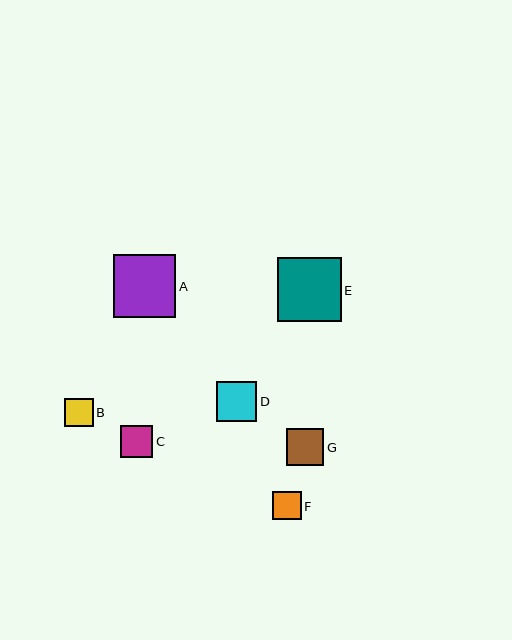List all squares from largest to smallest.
From largest to smallest: E, A, D, G, C, B, F.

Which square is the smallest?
Square F is the smallest with a size of approximately 28 pixels.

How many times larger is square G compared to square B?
Square G is approximately 1.3 times the size of square B.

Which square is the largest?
Square E is the largest with a size of approximately 63 pixels.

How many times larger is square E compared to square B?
Square E is approximately 2.2 times the size of square B.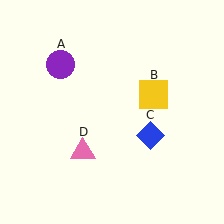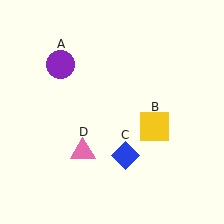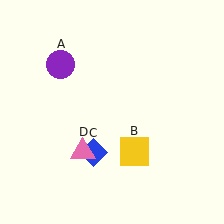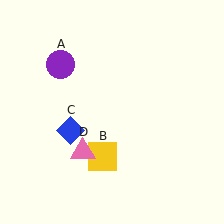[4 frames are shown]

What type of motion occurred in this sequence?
The yellow square (object B), blue diamond (object C) rotated clockwise around the center of the scene.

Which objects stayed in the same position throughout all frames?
Purple circle (object A) and pink triangle (object D) remained stationary.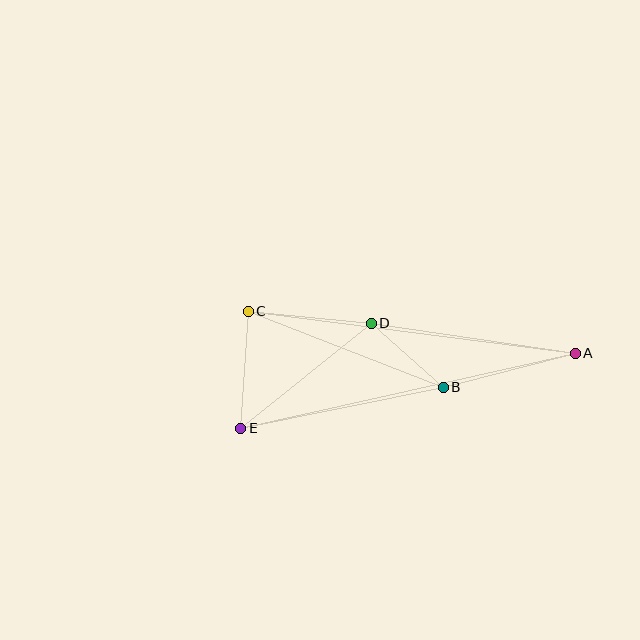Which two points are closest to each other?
Points B and D are closest to each other.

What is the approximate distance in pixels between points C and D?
The distance between C and D is approximately 124 pixels.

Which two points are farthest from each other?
Points A and E are farthest from each other.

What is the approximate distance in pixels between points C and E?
The distance between C and E is approximately 117 pixels.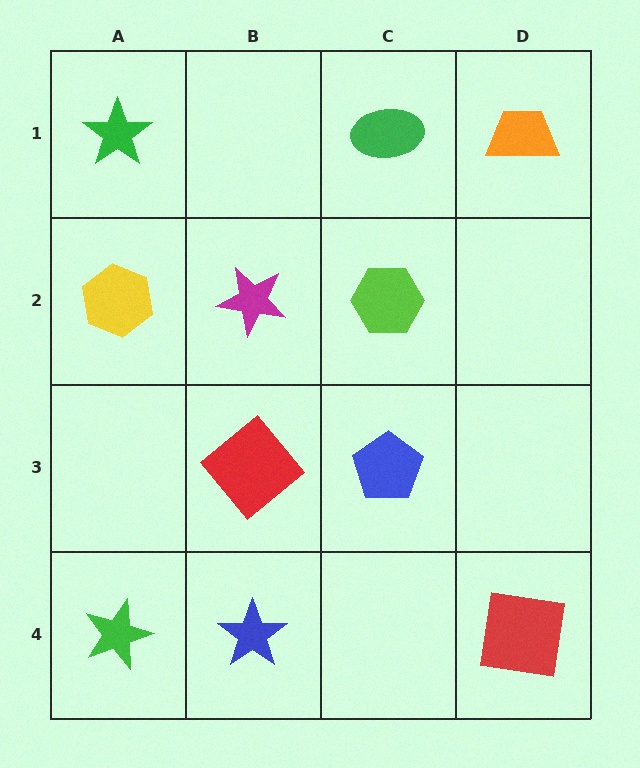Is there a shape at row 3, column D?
No, that cell is empty.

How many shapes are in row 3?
2 shapes.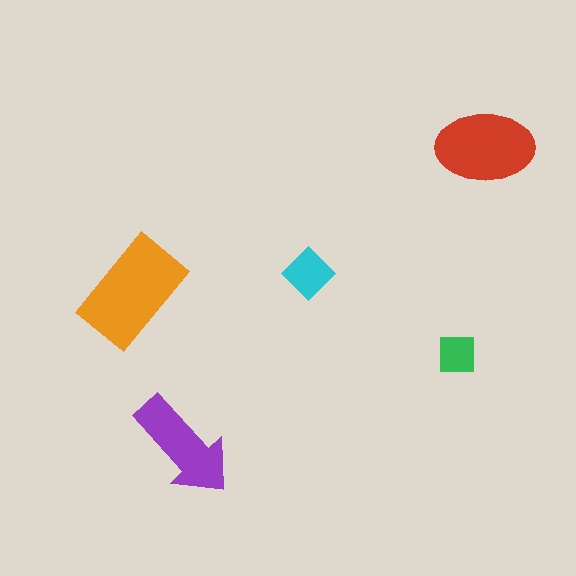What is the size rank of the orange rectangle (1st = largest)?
1st.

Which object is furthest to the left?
The orange rectangle is leftmost.